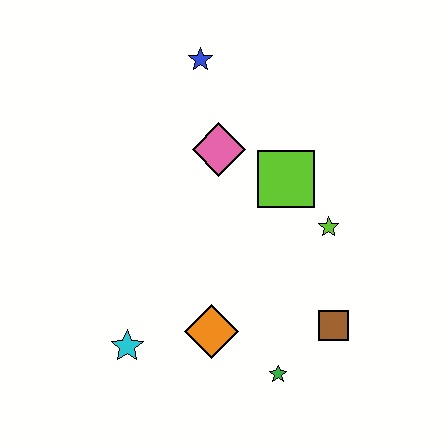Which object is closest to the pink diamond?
The lime square is closest to the pink diamond.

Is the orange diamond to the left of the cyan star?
No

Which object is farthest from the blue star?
The green star is farthest from the blue star.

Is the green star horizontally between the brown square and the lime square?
No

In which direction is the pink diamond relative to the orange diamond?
The pink diamond is above the orange diamond.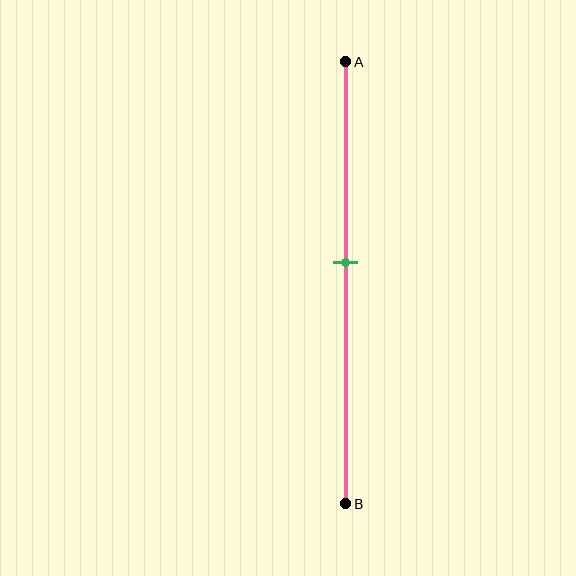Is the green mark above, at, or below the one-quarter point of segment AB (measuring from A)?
The green mark is below the one-quarter point of segment AB.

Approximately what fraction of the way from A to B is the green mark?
The green mark is approximately 45% of the way from A to B.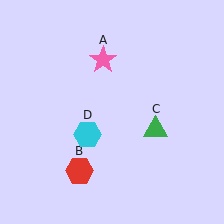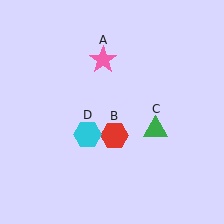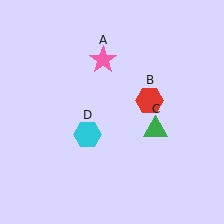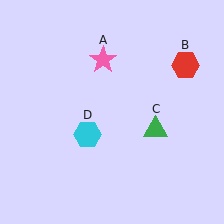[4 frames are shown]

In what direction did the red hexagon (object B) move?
The red hexagon (object B) moved up and to the right.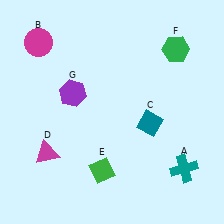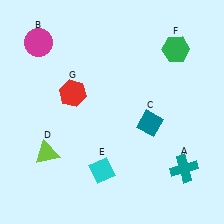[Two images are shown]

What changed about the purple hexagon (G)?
In Image 1, G is purple. In Image 2, it changed to red.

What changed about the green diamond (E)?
In Image 1, E is green. In Image 2, it changed to cyan.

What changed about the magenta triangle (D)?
In Image 1, D is magenta. In Image 2, it changed to lime.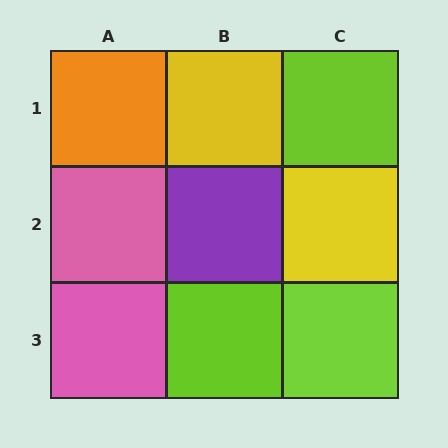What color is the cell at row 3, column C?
Lime.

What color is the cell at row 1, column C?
Lime.